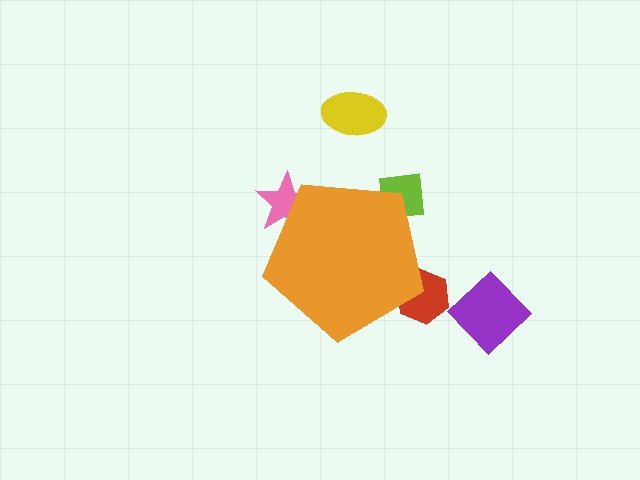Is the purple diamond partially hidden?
No, the purple diamond is fully visible.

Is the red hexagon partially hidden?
Yes, the red hexagon is partially hidden behind the orange pentagon.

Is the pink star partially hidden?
Yes, the pink star is partially hidden behind the orange pentagon.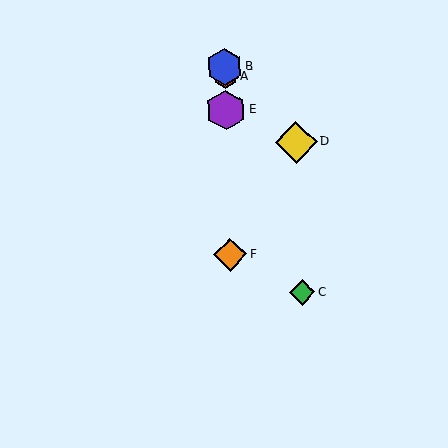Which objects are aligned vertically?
Objects A, B, E, F are aligned vertically.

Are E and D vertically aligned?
No, E is at x≈226 and D is at x≈296.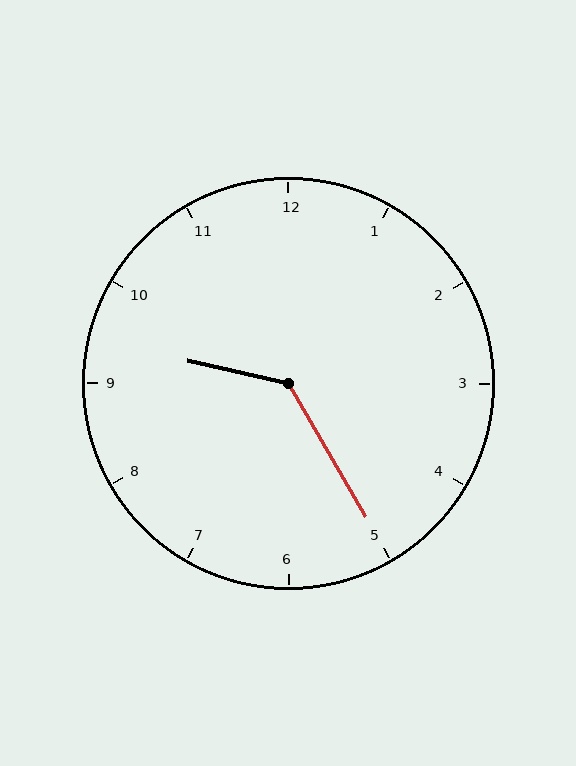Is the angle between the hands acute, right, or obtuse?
It is obtuse.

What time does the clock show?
9:25.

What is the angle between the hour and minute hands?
Approximately 132 degrees.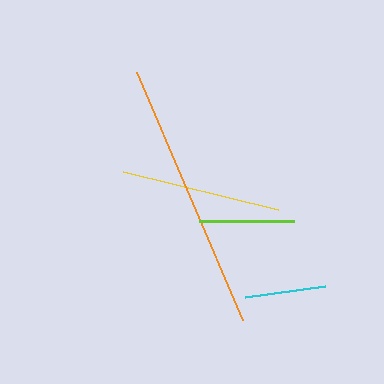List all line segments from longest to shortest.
From longest to shortest: orange, yellow, lime, cyan.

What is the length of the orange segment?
The orange segment is approximately 269 pixels long.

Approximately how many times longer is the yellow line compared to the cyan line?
The yellow line is approximately 2.0 times the length of the cyan line.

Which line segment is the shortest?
The cyan line is the shortest at approximately 80 pixels.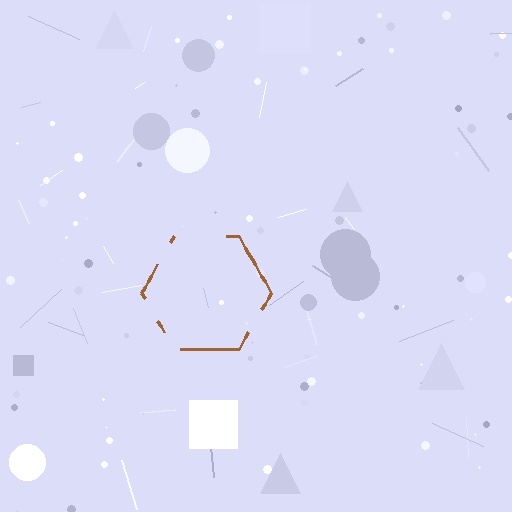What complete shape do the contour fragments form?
The contour fragments form a hexagon.